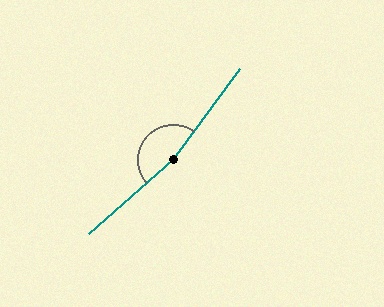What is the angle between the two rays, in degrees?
Approximately 167 degrees.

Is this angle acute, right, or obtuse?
It is obtuse.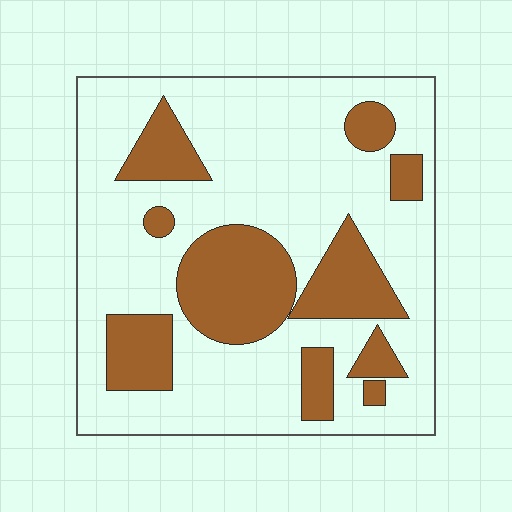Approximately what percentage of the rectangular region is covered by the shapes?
Approximately 30%.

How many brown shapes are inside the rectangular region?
10.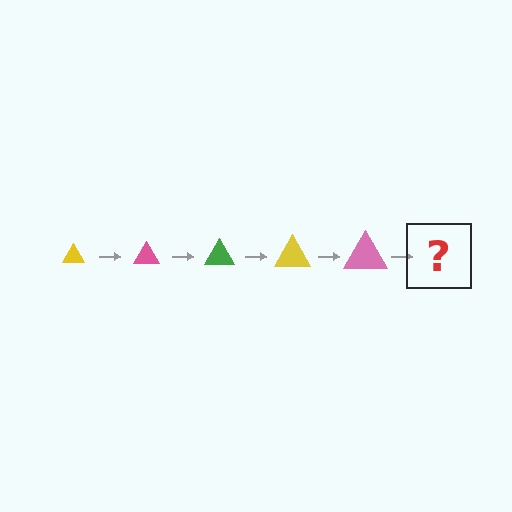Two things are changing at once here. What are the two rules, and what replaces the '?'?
The two rules are that the triangle grows larger each step and the color cycles through yellow, pink, and green. The '?' should be a green triangle, larger than the previous one.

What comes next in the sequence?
The next element should be a green triangle, larger than the previous one.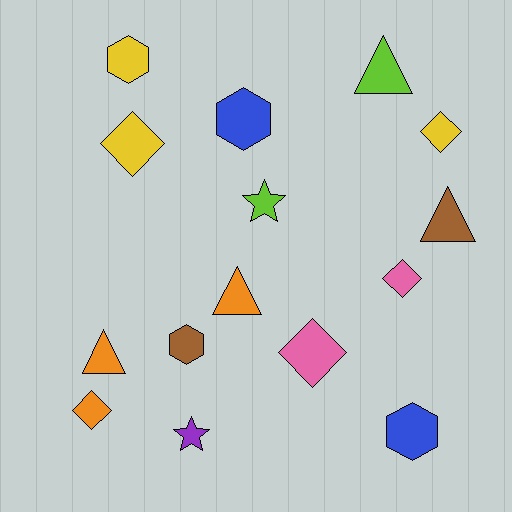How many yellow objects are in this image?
There are 3 yellow objects.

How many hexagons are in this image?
There are 4 hexagons.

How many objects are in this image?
There are 15 objects.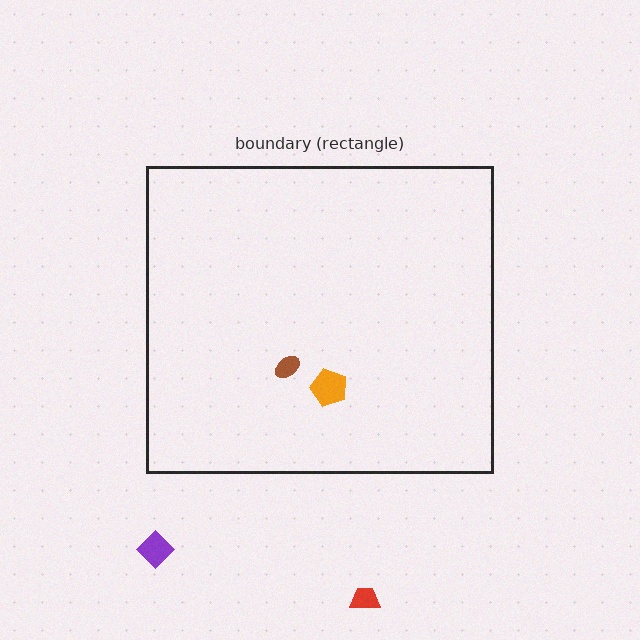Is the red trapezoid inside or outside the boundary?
Outside.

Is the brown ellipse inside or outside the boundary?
Inside.